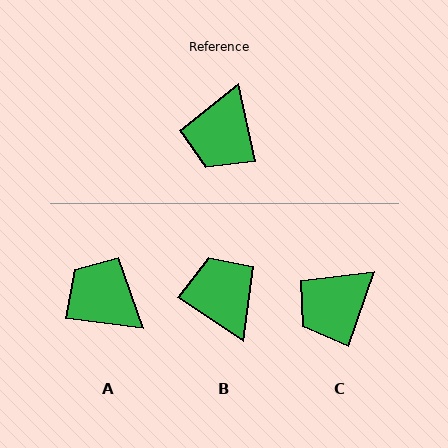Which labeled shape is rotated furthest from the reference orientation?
B, about 136 degrees away.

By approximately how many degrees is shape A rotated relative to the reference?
Approximately 109 degrees clockwise.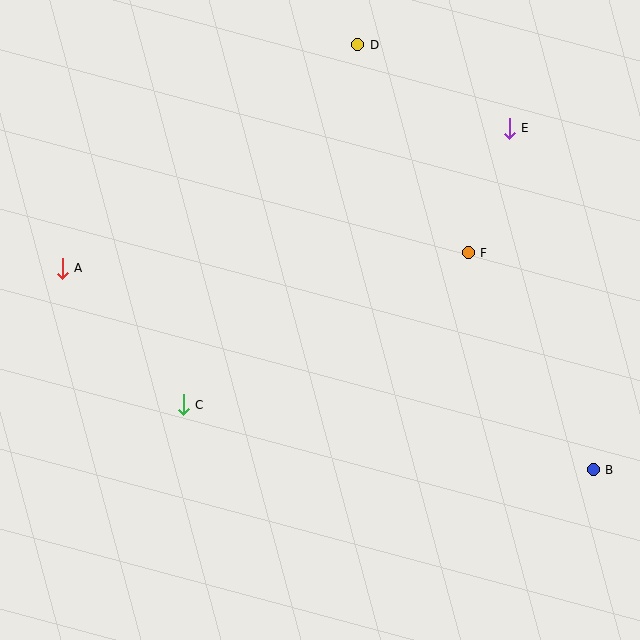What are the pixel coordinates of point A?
Point A is at (62, 268).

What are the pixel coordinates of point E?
Point E is at (509, 128).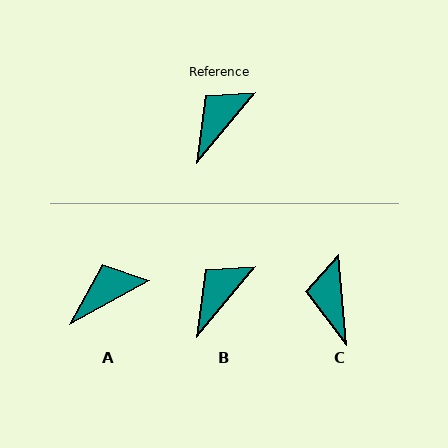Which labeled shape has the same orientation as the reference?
B.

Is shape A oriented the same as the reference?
No, it is off by about 22 degrees.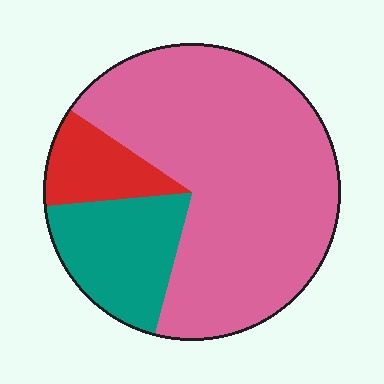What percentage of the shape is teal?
Teal covers roughly 20% of the shape.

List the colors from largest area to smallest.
From largest to smallest: pink, teal, red.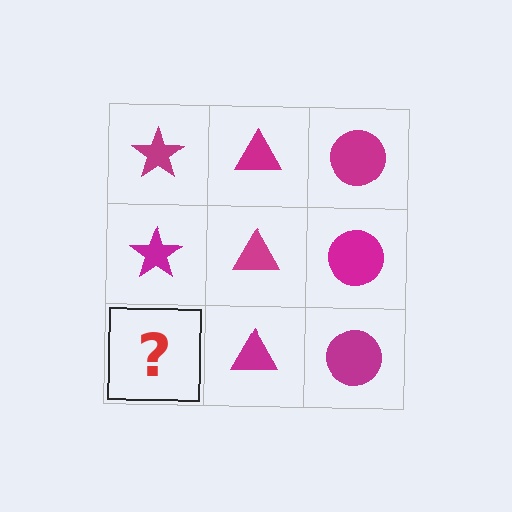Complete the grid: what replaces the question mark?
The question mark should be replaced with a magenta star.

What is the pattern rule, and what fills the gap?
The rule is that each column has a consistent shape. The gap should be filled with a magenta star.